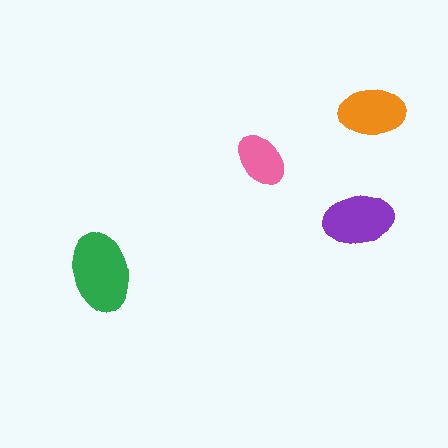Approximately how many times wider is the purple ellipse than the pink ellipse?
About 1.5 times wider.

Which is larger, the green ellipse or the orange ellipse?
The green one.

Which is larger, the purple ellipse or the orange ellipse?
The purple one.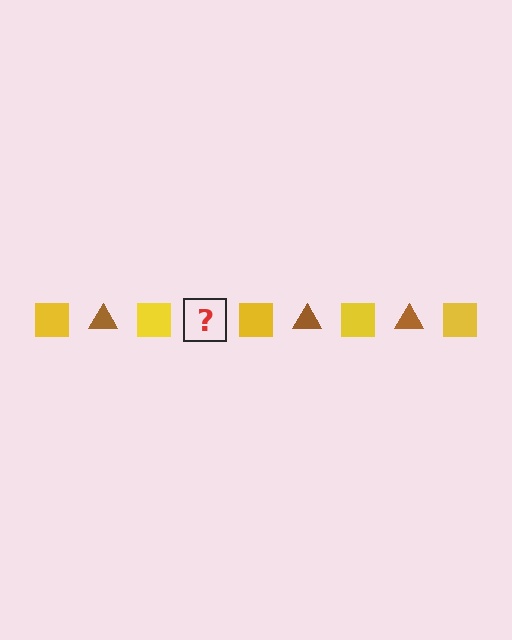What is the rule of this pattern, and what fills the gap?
The rule is that the pattern alternates between yellow square and brown triangle. The gap should be filled with a brown triangle.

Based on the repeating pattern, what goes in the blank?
The blank should be a brown triangle.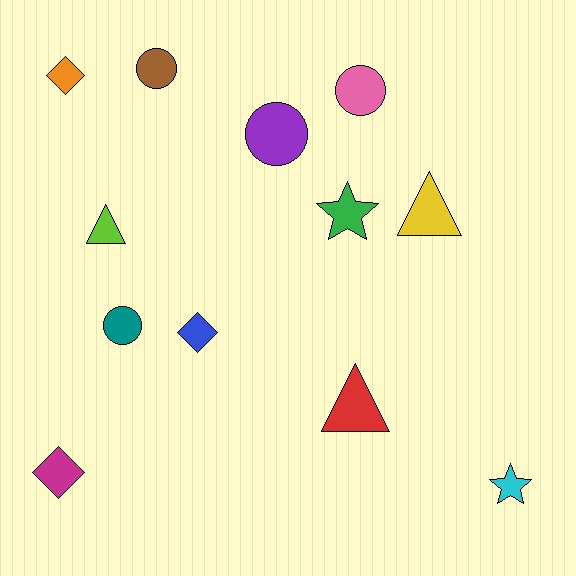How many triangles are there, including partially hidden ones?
There are 3 triangles.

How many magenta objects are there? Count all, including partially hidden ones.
There is 1 magenta object.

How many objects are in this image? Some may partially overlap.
There are 12 objects.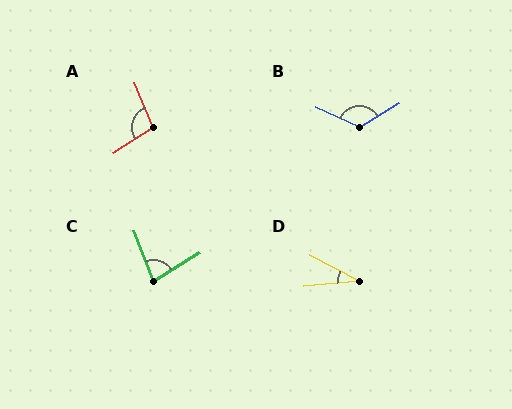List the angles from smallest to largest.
D (33°), C (78°), A (101°), B (124°).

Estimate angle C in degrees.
Approximately 78 degrees.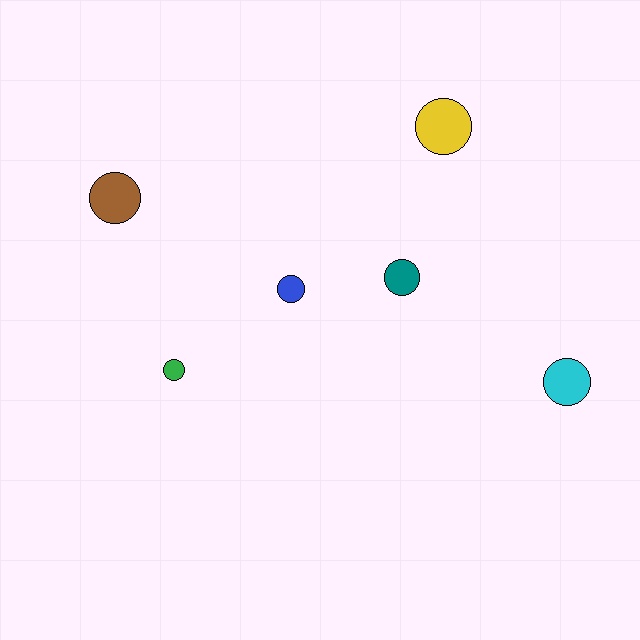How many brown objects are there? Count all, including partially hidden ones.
There is 1 brown object.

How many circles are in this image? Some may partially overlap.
There are 6 circles.